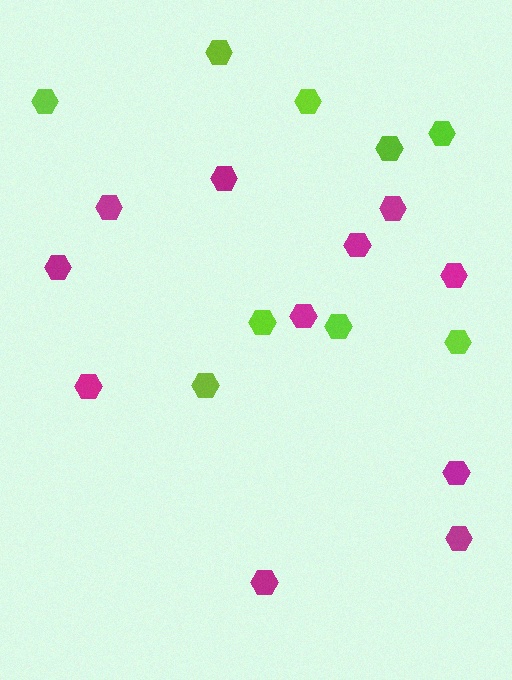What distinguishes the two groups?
There are 2 groups: one group of magenta hexagons (11) and one group of lime hexagons (9).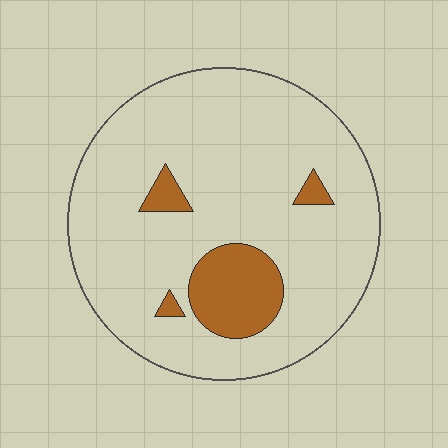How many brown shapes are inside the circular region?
4.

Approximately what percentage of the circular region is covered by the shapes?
Approximately 15%.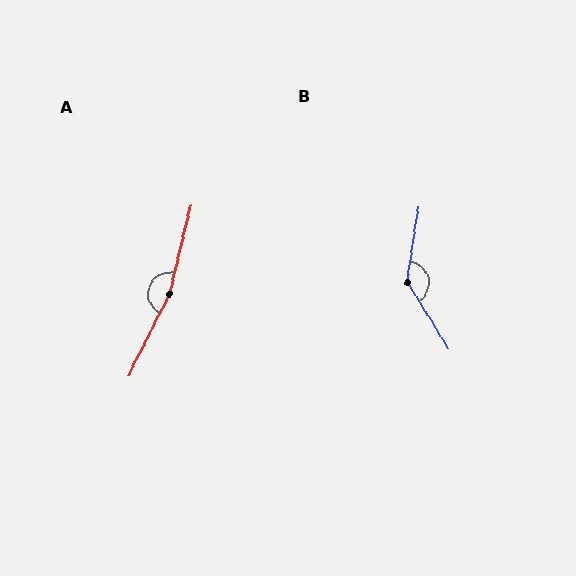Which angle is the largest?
A, at approximately 167 degrees.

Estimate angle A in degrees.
Approximately 167 degrees.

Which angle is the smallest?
B, at approximately 139 degrees.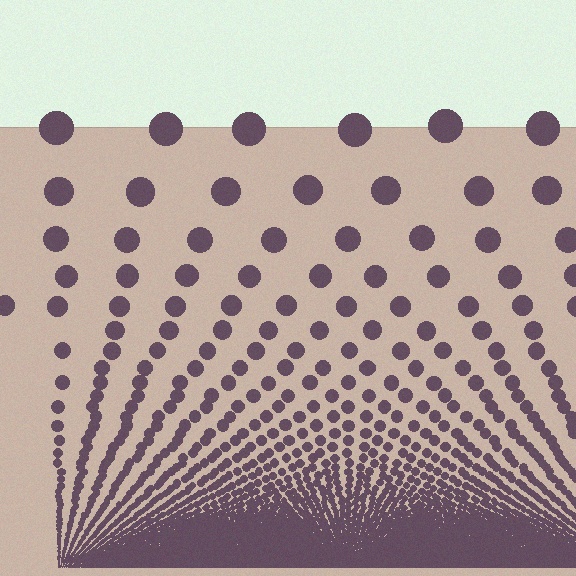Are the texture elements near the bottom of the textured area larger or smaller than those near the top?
Smaller. The gradient is inverted — elements near the bottom are smaller and denser.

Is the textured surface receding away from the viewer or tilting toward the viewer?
The surface appears to tilt toward the viewer. Texture elements get larger and sparser toward the top.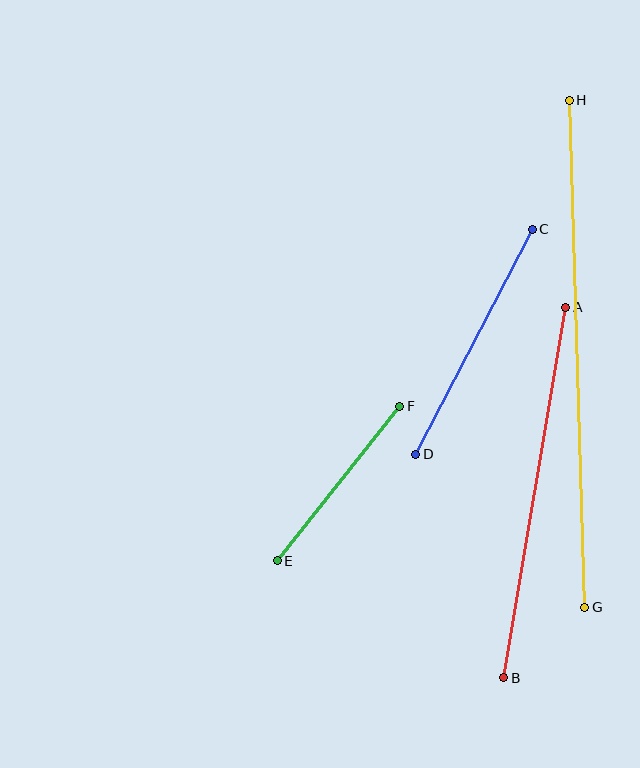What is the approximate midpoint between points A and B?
The midpoint is at approximately (535, 493) pixels.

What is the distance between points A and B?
The distance is approximately 375 pixels.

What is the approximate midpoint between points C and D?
The midpoint is at approximately (474, 342) pixels.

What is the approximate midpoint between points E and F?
The midpoint is at approximately (338, 483) pixels.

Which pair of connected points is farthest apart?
Points G and H are farthest apart.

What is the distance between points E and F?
The distance is approximately 197 pixels.